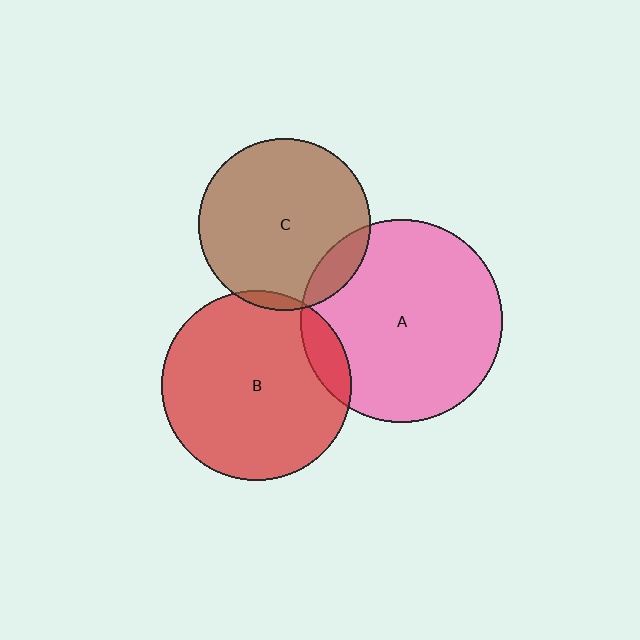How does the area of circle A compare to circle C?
Approximately 1.4 times.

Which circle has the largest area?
Circle A (pink).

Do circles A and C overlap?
Yes.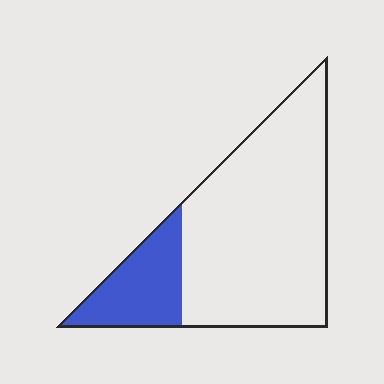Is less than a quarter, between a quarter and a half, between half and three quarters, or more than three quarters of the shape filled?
Less than a quarter.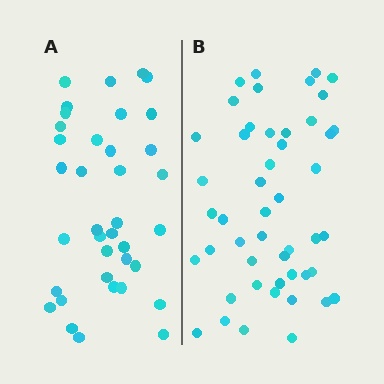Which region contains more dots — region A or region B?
Region B (the right region) has more dots.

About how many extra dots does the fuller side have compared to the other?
Region B has roughly 12 or so more dots than region A.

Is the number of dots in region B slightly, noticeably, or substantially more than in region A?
Region B has noticeably more, but not dramatically so. The ratio is roughly 1.3 to 1.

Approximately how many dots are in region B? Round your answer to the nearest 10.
About 50 dots. (The exact count is 48, which rounds to 50.)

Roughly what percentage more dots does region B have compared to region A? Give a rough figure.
About 30% more.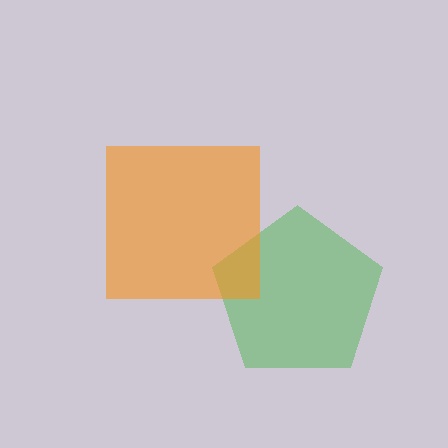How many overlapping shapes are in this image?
There are 2 overlapping shapes in the image.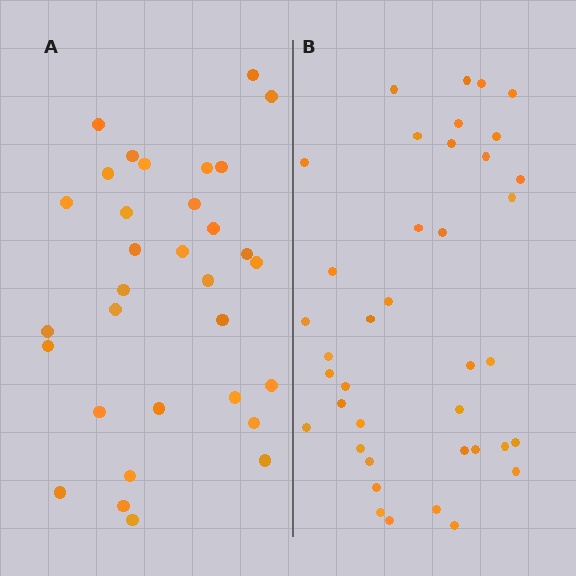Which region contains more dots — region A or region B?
Region B (the right region) has more dots.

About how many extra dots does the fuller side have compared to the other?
Region B has roughly 8 or so more dots than region A.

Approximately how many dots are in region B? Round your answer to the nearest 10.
About 40 dots. (The exact count is 39, which rounds to 40.)